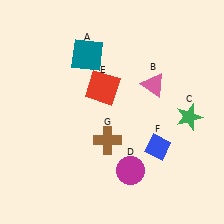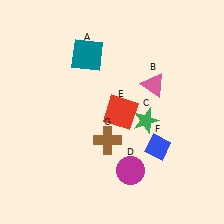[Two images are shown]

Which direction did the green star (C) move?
The green star (C) moved left.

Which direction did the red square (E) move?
The red square (E) moved down.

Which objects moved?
The objects that moved are: the green star (C), the red square (E).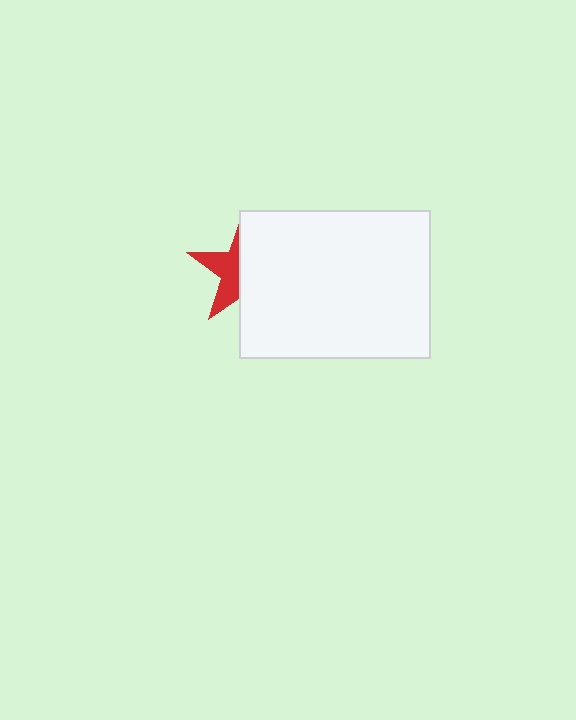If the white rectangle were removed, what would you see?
You would see the complete red star.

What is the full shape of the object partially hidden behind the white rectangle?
The partially hidden object is a red star.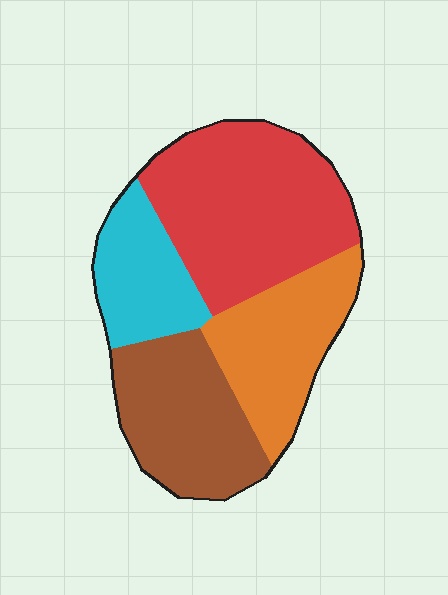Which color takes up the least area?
Cyan, at roughly 15%.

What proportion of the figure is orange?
Orange covers about 20% of the figure.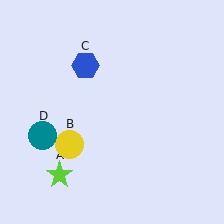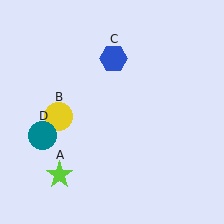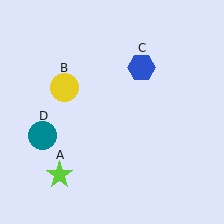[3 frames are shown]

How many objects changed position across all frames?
2 objects changed position: yellow circle (object B), blue hexagon (object C).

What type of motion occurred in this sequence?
The yellow circle (object B), blue hexagon (object C) rotated clockwise around the center of the scene.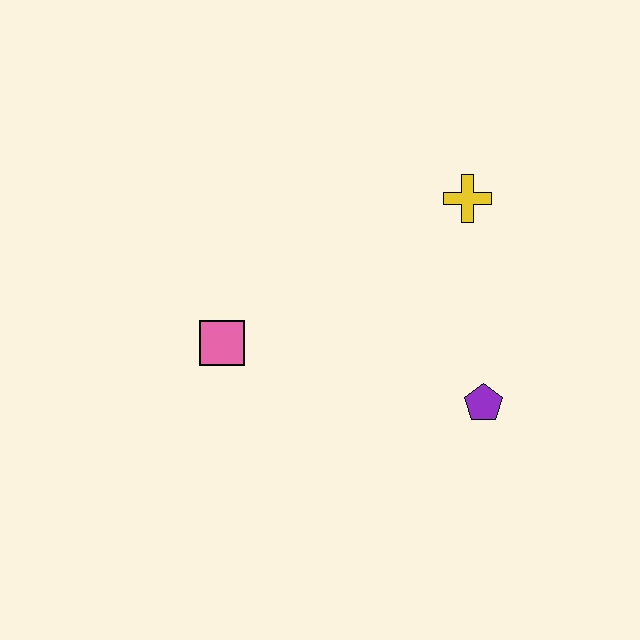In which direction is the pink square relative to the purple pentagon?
The pink square is to the left of the purple pentagon.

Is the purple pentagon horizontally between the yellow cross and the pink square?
No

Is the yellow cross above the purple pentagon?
Yes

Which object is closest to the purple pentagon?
The yellow cross is closest to the purple pentagon.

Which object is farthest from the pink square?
The yellow cross is farthest from the pink square.